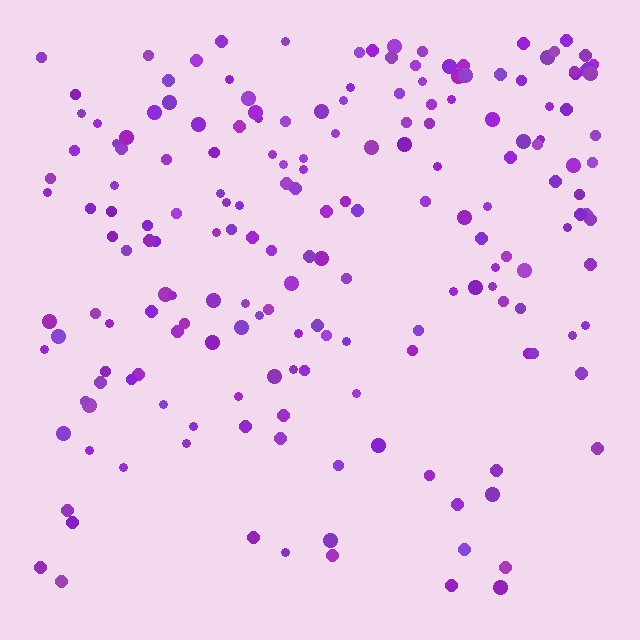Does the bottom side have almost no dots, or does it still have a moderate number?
Still a moderate number, just noticeably fewer than the top.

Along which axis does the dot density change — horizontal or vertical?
Vertical.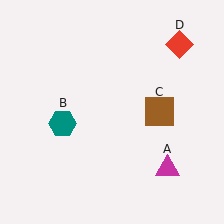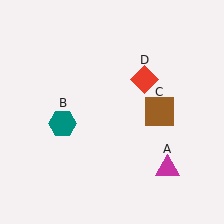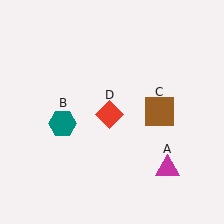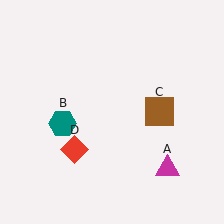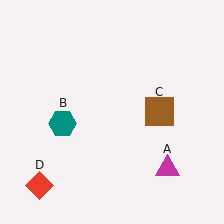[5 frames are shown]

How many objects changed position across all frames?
1 object changed position: red diamond (object D).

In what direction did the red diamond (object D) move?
The red diamond (object D) moved down and to the left.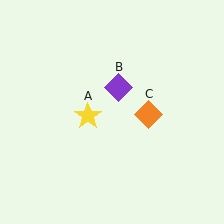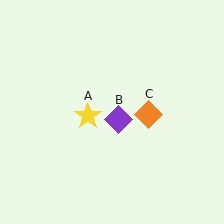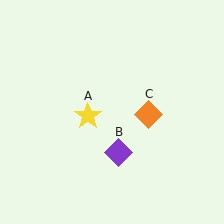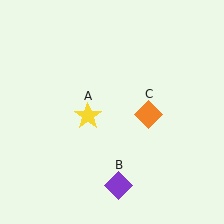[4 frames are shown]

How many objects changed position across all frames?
1 object changed position: purple diamond (object B).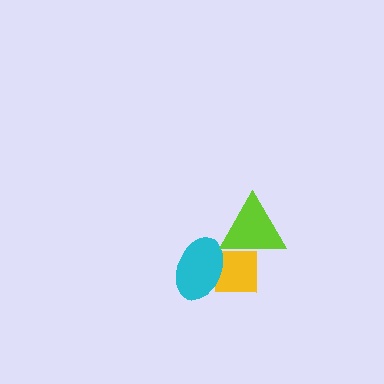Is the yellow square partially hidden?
Yes, it is partially covered by another shape.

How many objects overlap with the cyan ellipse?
1 object overlaps with the cyan ellipse.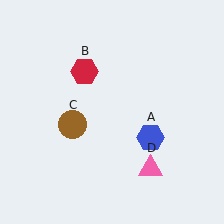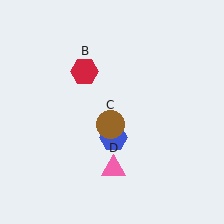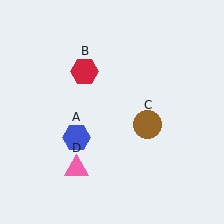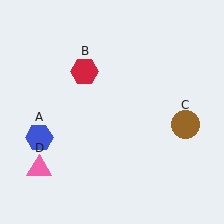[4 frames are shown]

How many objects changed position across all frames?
3 objects changed position: blue hexagon (object A), brown circle (object C), pink triangle (object D).